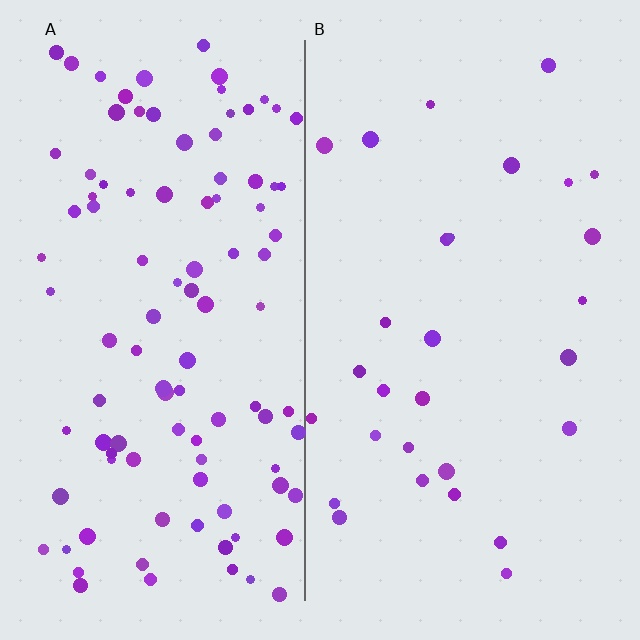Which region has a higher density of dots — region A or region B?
A (the left).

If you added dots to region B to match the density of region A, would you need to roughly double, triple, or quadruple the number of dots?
Approximately triple.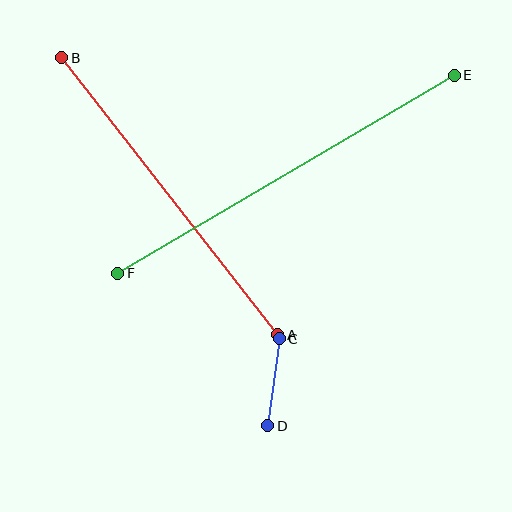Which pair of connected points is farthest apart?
Points E and F are farthest apart.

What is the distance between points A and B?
The distance is approximately 351 pixels.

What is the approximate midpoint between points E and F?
The midpoint is at approximately (286, 174) pixels.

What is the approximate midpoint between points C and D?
The midpoint is at approximately (274, 382) pixels.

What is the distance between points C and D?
The distance is approximately 88 pixels.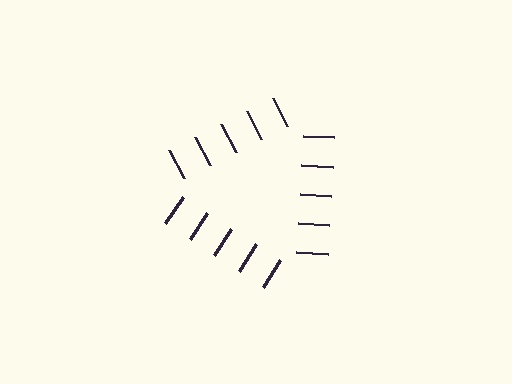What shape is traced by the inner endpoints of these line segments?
An illusory triangle — the line segments terminate on its edges but no continuous stroke is drawn.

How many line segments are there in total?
15 — 5 along each of the 3 edges.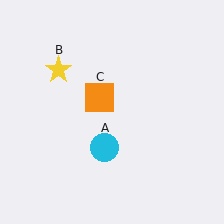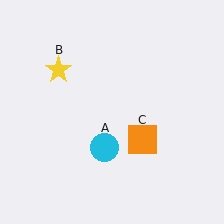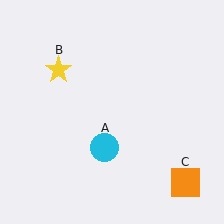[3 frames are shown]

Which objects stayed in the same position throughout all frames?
Cyan circle (object A) and yellow star (object B) remained stationary.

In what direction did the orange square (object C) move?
The orange square (object C) moved down and to the right.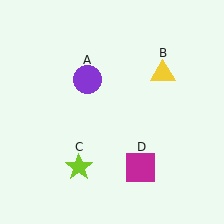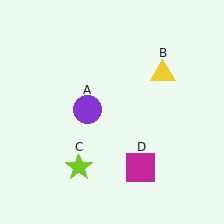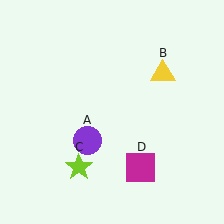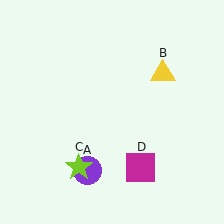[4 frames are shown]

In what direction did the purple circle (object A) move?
The purple circle (object A) moved down.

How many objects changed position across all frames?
1 object changed position: purple circle (object A).